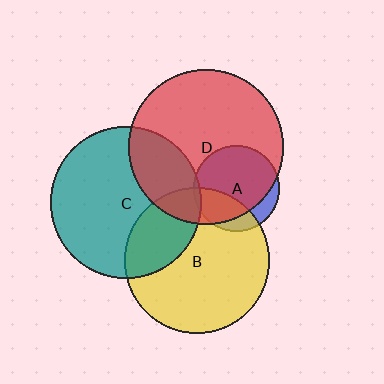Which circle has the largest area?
Circle D (red).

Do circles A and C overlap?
Yes.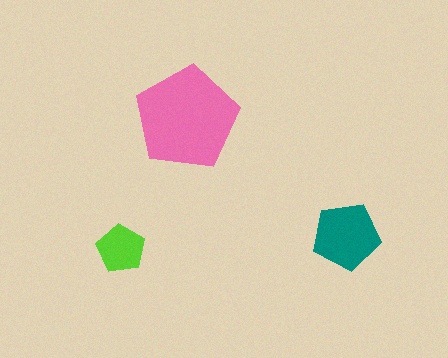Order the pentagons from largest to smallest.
the pink one, the teal one, the lime one.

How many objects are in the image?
There are 3 objects in the image.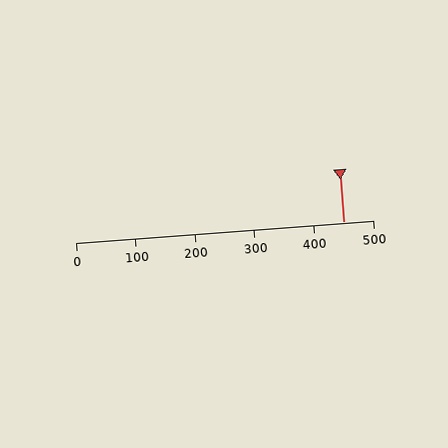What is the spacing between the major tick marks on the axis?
The major ticks are spaced 100 apart.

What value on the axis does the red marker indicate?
The marker indicates approximately 450.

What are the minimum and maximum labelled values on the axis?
The axis runs from 0 to 500.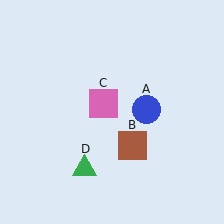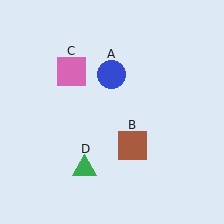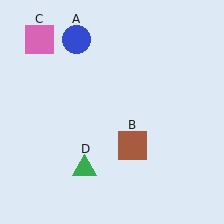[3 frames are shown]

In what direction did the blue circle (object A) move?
The blue circle (object A) moved up and to the left.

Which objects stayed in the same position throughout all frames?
Brown square (object B) and green triangle (object D) remained stationary.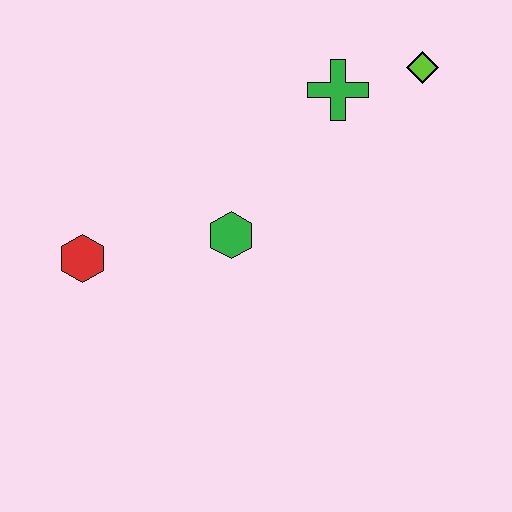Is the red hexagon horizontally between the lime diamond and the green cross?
No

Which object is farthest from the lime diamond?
The red hexagon is farthest from the lime diamond.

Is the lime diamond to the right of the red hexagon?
Yes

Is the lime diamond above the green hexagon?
Yes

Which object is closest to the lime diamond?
The green cross is closest to the lime diamond.